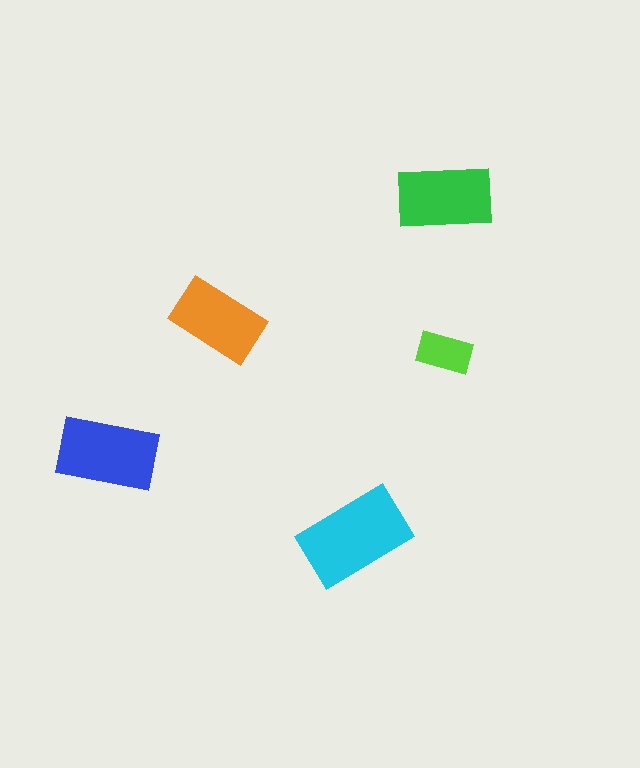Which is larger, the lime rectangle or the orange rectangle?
The orange one.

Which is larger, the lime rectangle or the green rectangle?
The green one.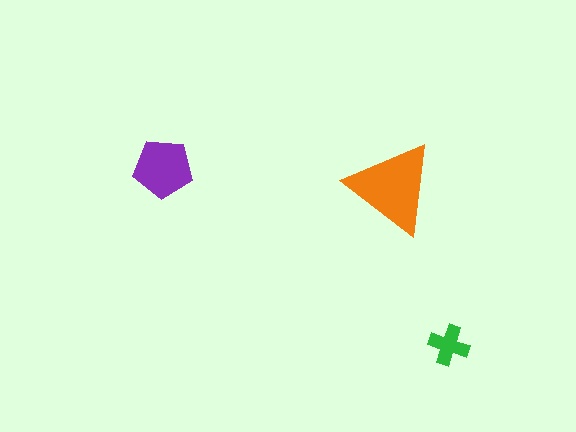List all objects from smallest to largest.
The green cross, the purple pentagon, the orange triangle.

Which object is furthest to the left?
The purple pentagon is leftmost.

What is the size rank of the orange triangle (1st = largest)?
1st.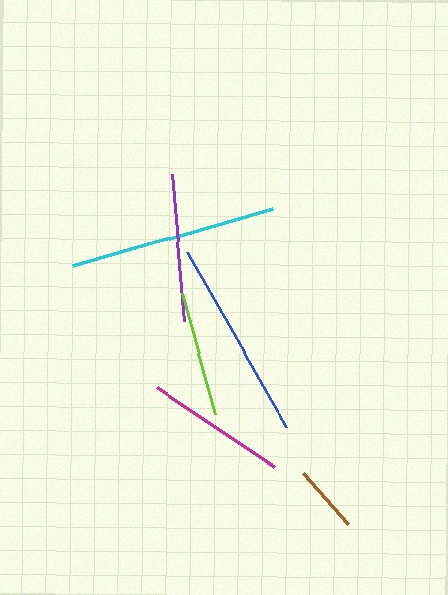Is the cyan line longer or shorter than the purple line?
The cyan line is longer than the purple line.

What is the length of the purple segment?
The purple segment is approximately 147 pixels long.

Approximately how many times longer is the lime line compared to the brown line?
The lime line is approximately 1.9 times the length of the brown line.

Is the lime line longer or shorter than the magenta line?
The magenta line is longer than the lime line.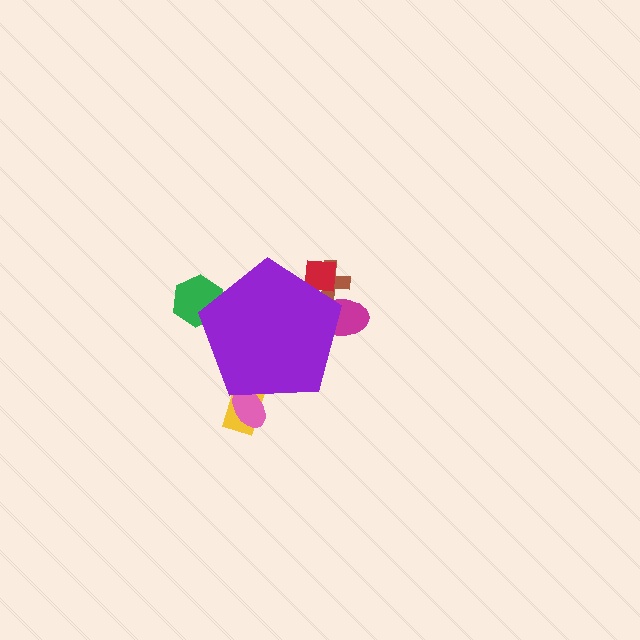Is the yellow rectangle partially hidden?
Yes, the yellow rectangle is partially hidden behind the purple pentagon.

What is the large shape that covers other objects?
A purple pentagon.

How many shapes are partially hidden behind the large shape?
6 shapes are partially hidden.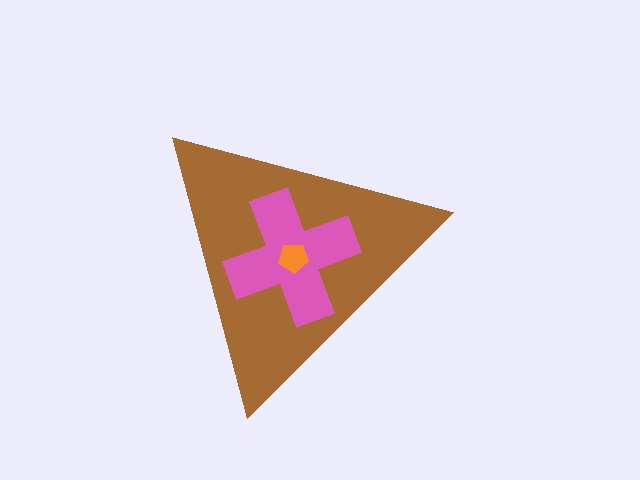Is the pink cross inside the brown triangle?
Yes.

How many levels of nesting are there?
3.